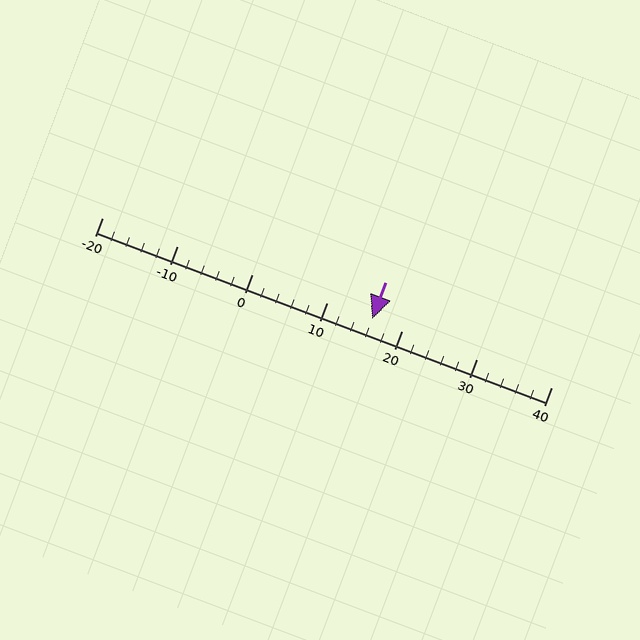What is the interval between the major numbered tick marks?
The major tick marks are spaced 10 units apart.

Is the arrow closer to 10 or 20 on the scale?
The arrow is closer to 20.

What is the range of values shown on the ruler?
The ruler shows values from -20 to 40.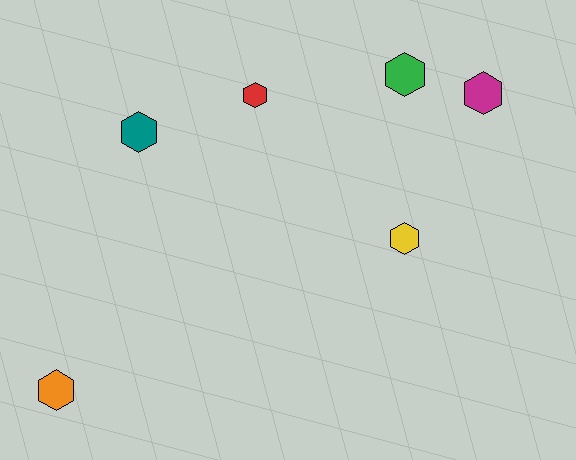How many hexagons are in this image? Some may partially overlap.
There are 6 hexagons.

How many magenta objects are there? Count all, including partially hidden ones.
There is 1 magenta object.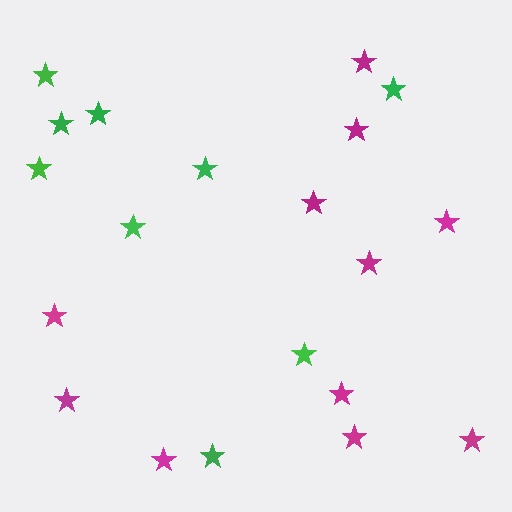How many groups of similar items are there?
There are 2 groups: one group of magenta stars (11) and one group of green stars (9).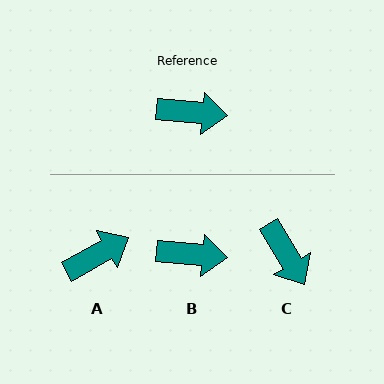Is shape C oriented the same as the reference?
No, it is off by about 54 degrees.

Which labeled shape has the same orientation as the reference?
B.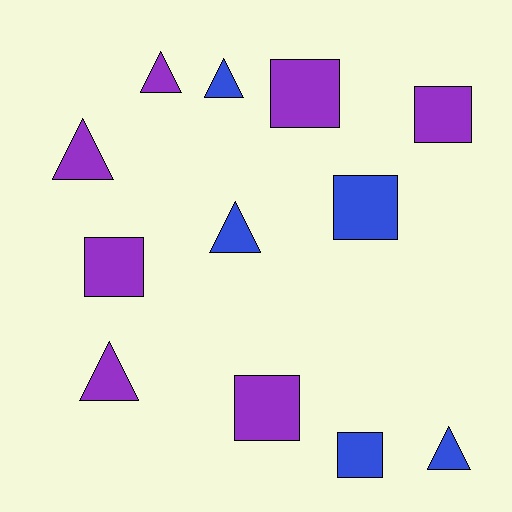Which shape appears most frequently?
Triangle, with 6 objects.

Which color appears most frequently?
Purple, with 7 objects.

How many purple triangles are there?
There are 3 purple triangles.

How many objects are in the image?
There are 12 objects.